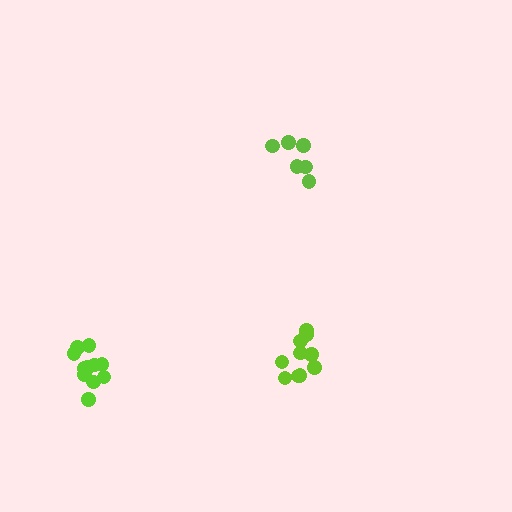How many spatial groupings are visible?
There are 3 spatial groupings.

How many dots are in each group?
Group 1: 6 dots, Group 2: 10 dots, Group 3: 11 dots (27 total).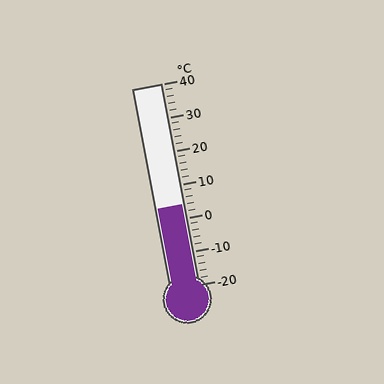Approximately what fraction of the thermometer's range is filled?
The thermometer is filled to approximately 40% of its range.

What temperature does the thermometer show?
The thermometer shows approximately 4°C.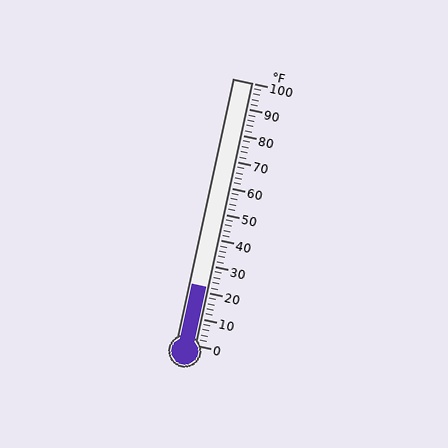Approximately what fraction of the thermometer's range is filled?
The thermometer is filled to approximately 20% of its range.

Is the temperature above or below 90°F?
The temperature is below 90°F.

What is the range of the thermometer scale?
The thermometer scale ranges from 0°F to 100°F.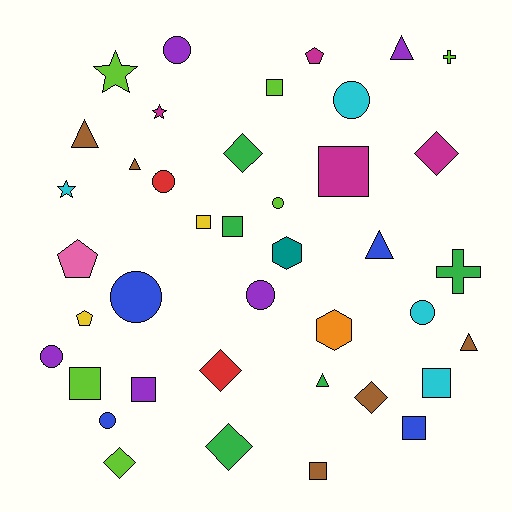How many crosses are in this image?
There are 2 crosses.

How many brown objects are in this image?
There are 5 brown objects.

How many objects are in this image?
There are 40 objects.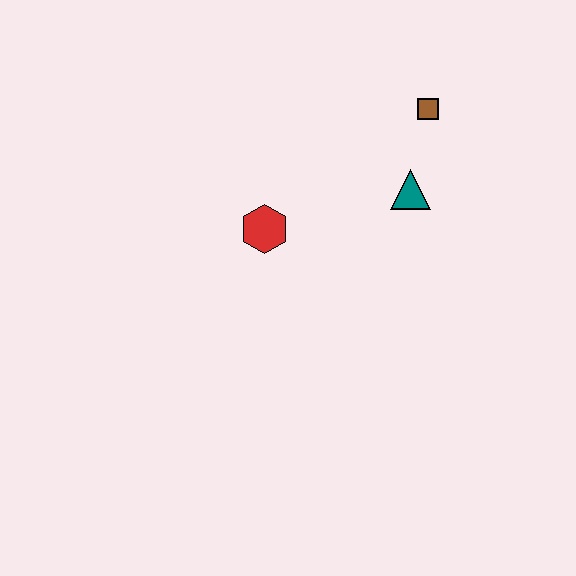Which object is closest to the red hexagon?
The teal triangle is closest to the red hexagon.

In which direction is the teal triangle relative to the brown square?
The teal triangle is below the brown square.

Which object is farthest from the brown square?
The red hexagon is farthest from the brown square.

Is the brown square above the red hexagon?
Yes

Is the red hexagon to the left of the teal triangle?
Yes